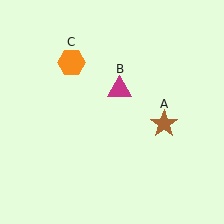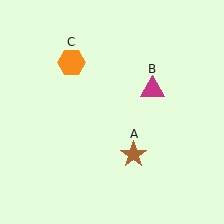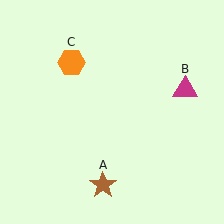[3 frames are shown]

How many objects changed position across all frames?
2 objects changed position: brown star (object A), magenta triangle (object B).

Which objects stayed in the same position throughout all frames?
Orange hexagon (object C) remained stationary.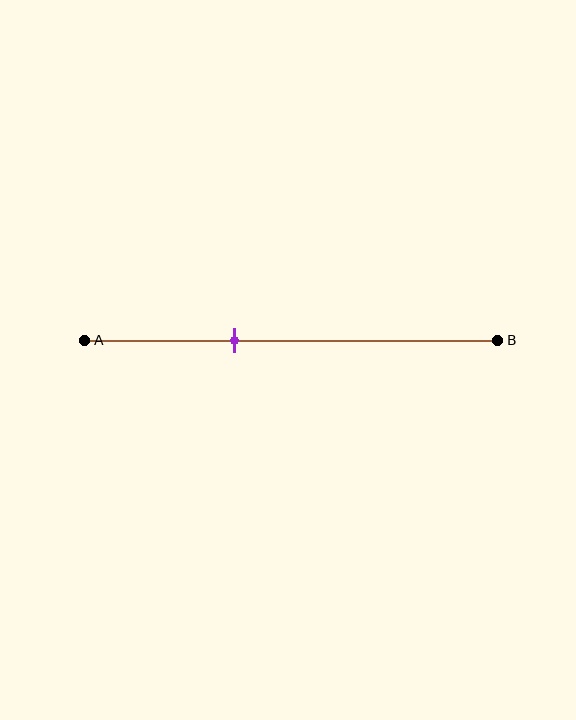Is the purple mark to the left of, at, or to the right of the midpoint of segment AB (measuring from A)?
The purple mark is to the left of the midpoint of segment AB.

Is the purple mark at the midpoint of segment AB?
No, the mark is at about 35% from A, not at the 50% midpoint.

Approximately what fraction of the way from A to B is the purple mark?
The purple mark is approximately 35% of the way from A to B.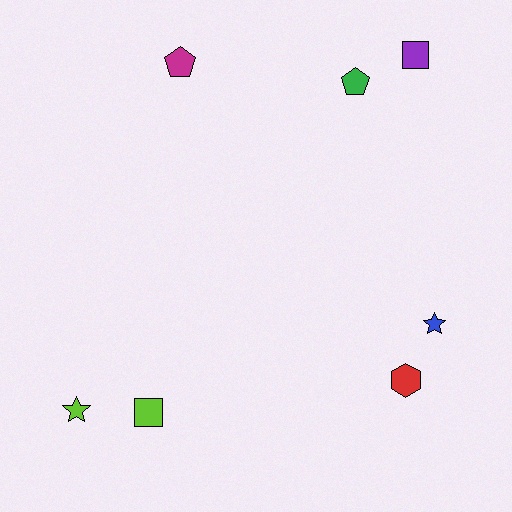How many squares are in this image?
There are 2 squares.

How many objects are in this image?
There are 7 objects.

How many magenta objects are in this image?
There is 1 magenta object.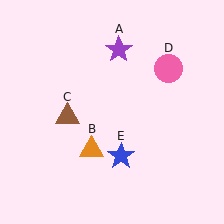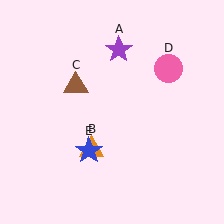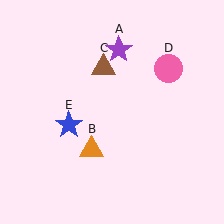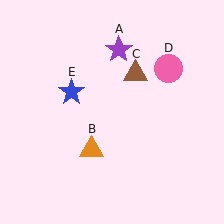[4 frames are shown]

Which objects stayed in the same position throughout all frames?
Purple star (object A) and orange triangle (object B) and pink circle (object D) remained stationary.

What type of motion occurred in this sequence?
The brown triangle (object C), blue star (object E) rotated clockwise around the center of the scene.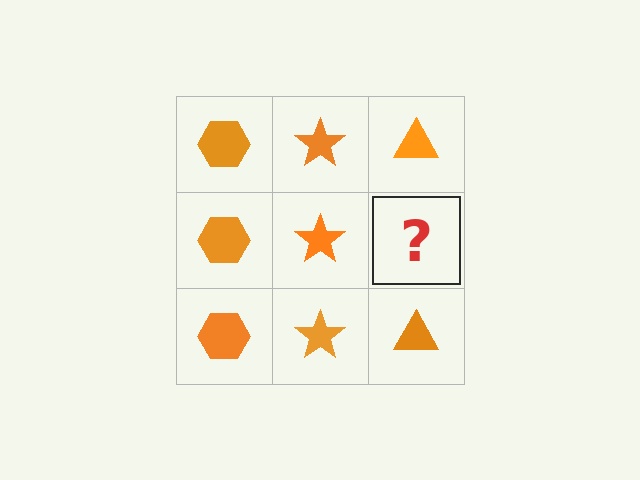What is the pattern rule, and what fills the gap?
The rule is that each column has a consistent shape. The gap should be filled with an orange triangle.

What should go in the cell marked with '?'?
The missing cell should contain an orange triangle.